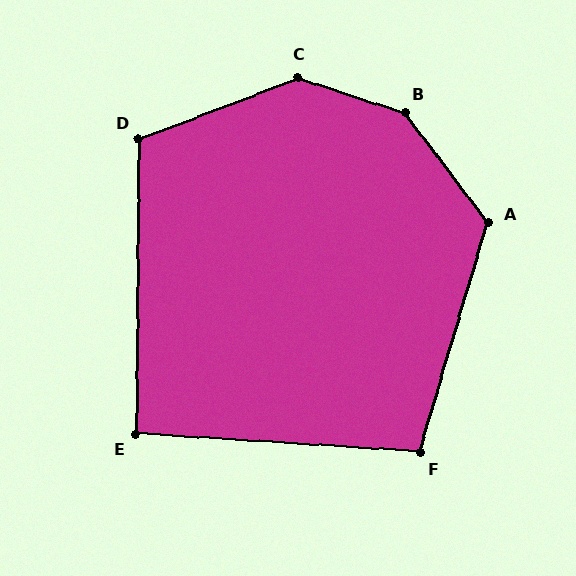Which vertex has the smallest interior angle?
E, at approximately 93 degrees.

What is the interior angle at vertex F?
Approximately 103 degrees (obtuse).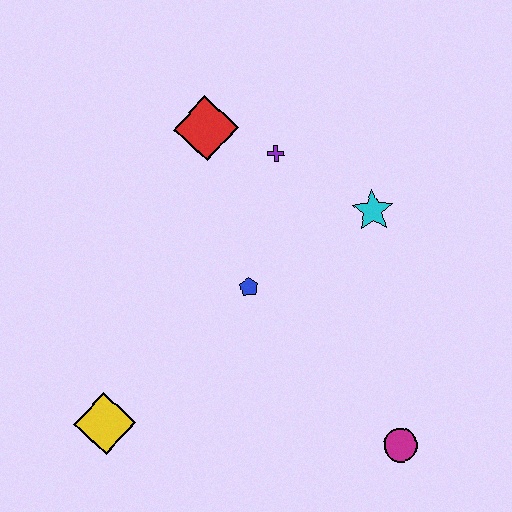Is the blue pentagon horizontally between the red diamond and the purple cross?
Yes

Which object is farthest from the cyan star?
The yellow diamond is farthest from the cyan star.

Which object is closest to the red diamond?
The purple cross is closest to the red diamond.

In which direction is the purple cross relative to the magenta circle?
The purple cross is above the magenta circle.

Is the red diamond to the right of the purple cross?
No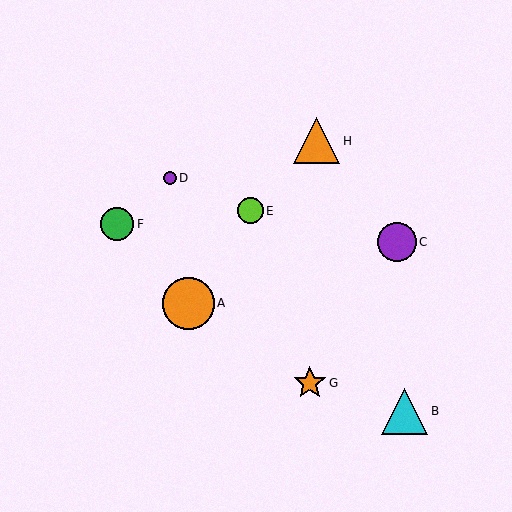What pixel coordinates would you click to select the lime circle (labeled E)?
Click at (250, 211) to select the lime circle E.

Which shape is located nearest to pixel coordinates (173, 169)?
The purple circle (labeled D) at (170, 178) is nearest to that location.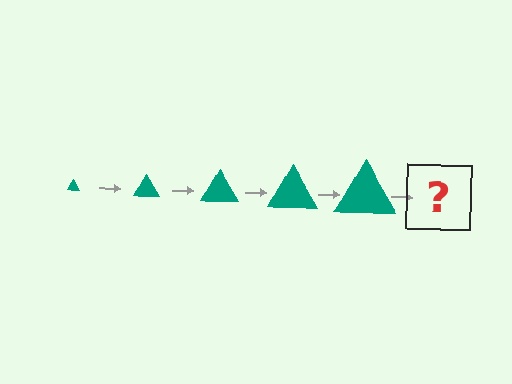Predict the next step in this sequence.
The next step is a teal triangle, larger than the previous one.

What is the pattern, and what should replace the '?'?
The pattern is that the triangle gets progressively larger each step. The '?' should be a teal triangle, larger than the previous one.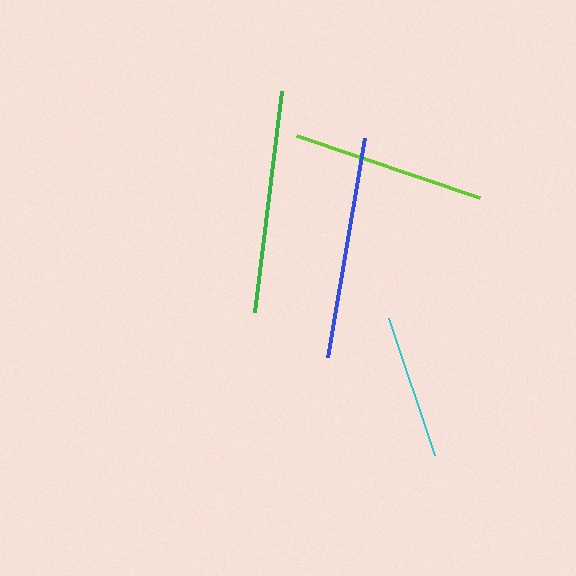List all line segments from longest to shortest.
From longest to shortest: blue, green, lime, cyan.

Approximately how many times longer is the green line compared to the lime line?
The green line is approximately 1.1 times the length of the lime line.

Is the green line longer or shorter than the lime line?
The green line is longer than the lime line.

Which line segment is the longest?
The blue line is the longest at approximately 223 pixels.